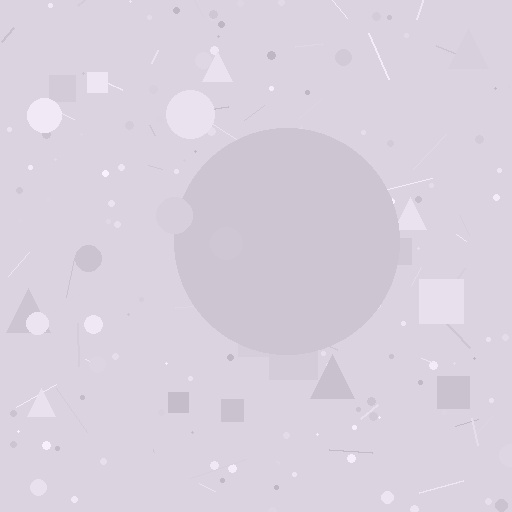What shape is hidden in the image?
A circle is hidden in the image.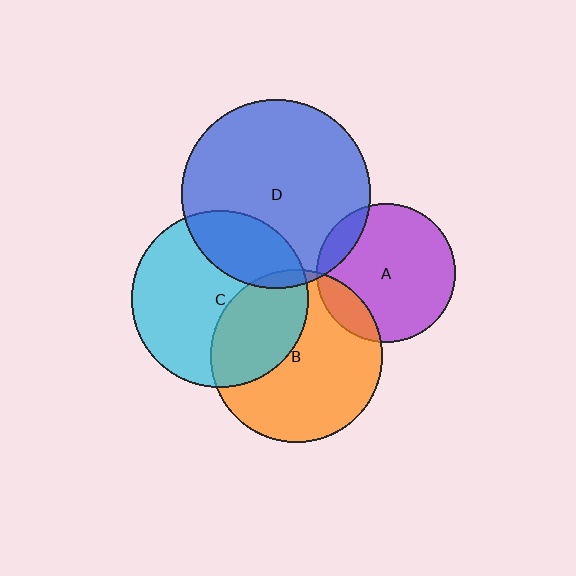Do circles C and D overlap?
Yes.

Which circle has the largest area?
Circle D (blue).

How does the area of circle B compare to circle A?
Approximately 1.6 times.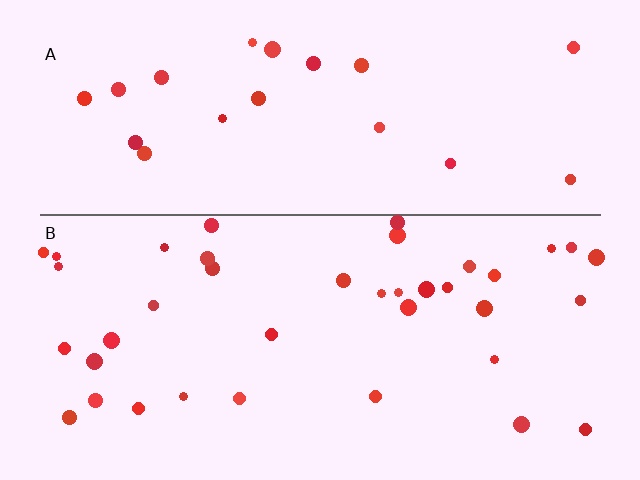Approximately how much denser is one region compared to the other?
Approximately 1.9× — region B over region A.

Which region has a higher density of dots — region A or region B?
B (the bottom).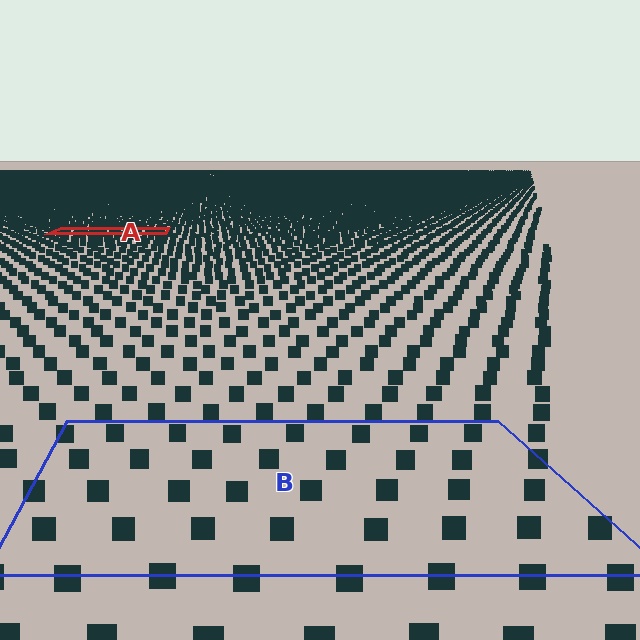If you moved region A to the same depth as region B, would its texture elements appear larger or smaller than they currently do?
They would appear larger. At a closer depth, the same texture elements are projected at a bigger on-screen size.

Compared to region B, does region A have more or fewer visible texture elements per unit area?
Region A has more texture elements per unit area — they are packed more densely because it is farther away.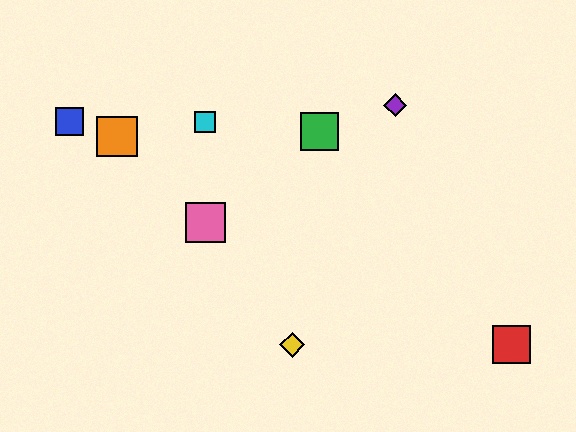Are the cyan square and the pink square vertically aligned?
Yes, both are at x≈205.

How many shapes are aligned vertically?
2 shapes (the cyan square, the pink square) are aligned vertically.